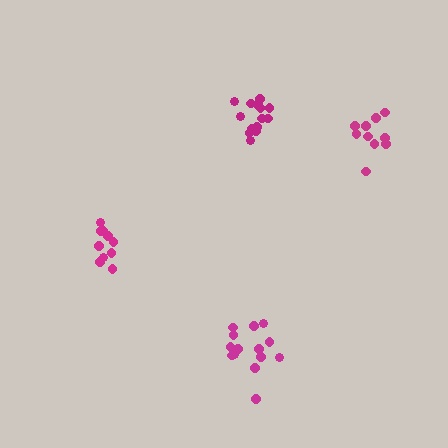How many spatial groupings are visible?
There are 4 spatial groupings.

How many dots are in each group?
Group 1: 10 dots, Group 2: 14 dots, Group 3: 14 dots, Group 4: 10 dots (48 total).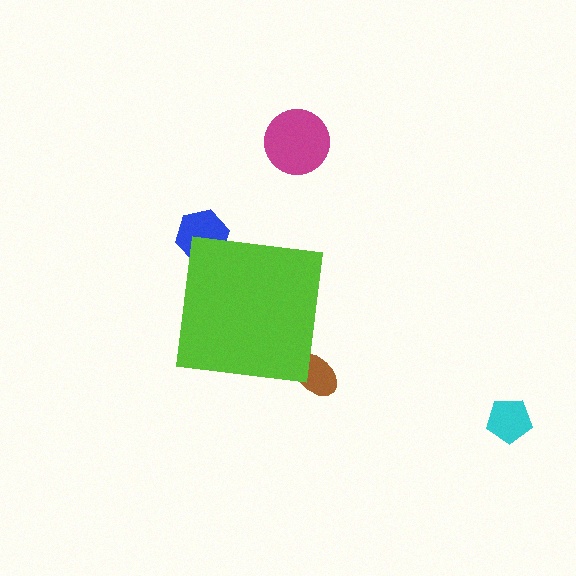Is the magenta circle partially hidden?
No, the magenta circle is fully visible.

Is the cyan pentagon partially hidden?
No, the cyan pentagon is fully visible.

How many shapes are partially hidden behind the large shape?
2 shapes are partially hidden.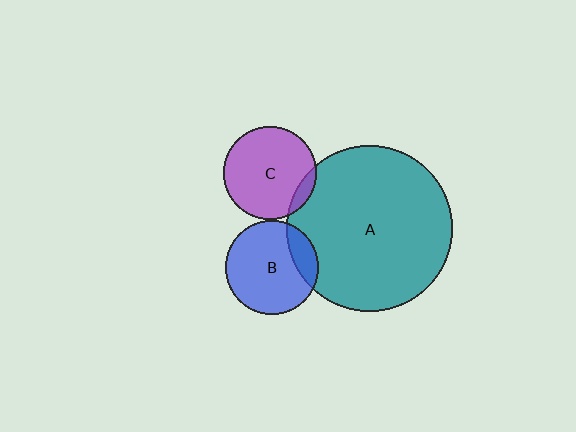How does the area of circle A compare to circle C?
Approximately 3.2 times.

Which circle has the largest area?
Circle A (teal).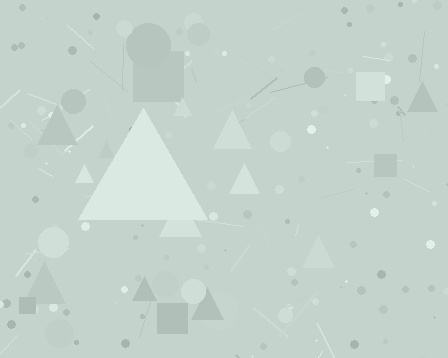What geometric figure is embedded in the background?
A triangle is embedded in the background.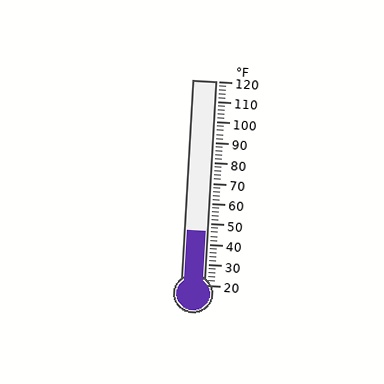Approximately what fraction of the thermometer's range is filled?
The thermometer is filled to approximately 25% of its range.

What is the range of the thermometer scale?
The thermometer scale ranges from 20°F to 120°F.